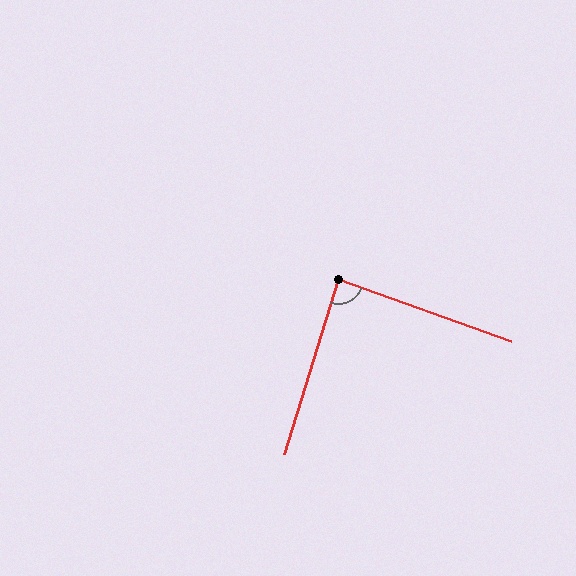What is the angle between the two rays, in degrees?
Approximately 87 degrees.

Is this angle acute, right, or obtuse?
It is approximately a right angle.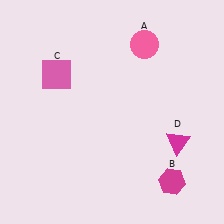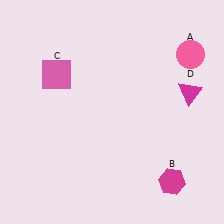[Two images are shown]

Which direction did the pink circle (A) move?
The pink circle (A) moved right.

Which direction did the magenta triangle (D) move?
The magenta triangle (D) moved up.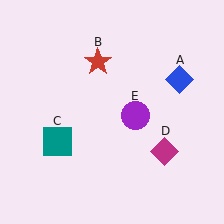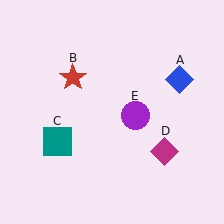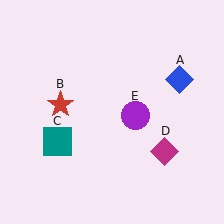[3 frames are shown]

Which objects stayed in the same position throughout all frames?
Blue diamond (object A) and teal square (object C) and magenta diamond (object D) and purple circle (object E) remained stationary.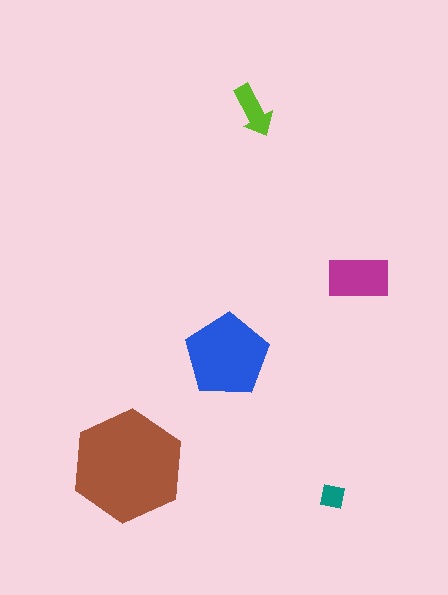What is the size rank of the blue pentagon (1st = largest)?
2nd.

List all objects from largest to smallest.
The brown hexagon, the blue pentagon, the magenta rectangle, the lime arrow, the teal square.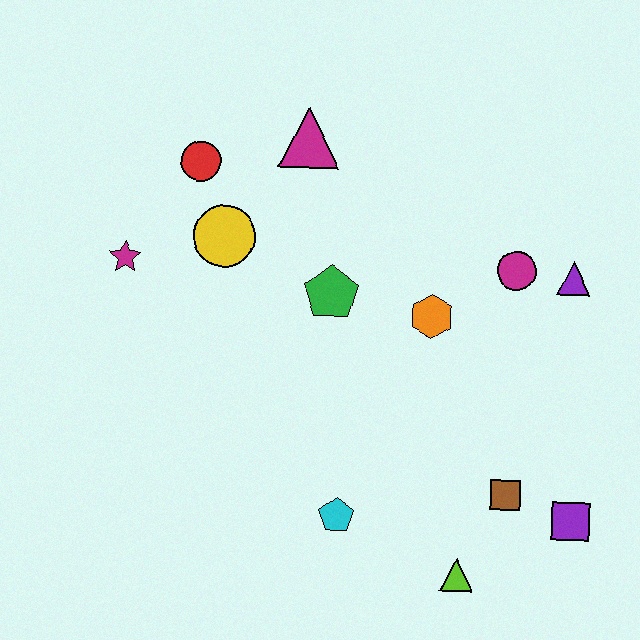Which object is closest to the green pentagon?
The orange hexagon is closest to the green pentagon.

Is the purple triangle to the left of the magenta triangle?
No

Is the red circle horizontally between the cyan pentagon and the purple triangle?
No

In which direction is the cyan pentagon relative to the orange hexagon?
The cyan pentagon is below the orange hexagon.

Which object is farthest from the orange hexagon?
The magenta star is farthest from the orange hexagon.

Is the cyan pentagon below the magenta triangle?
Yes